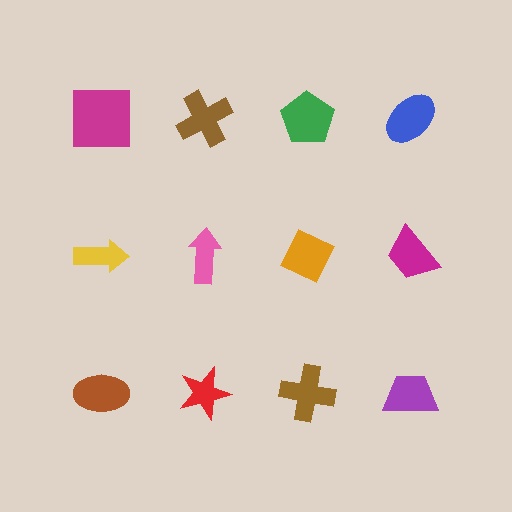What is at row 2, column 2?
A pink arrow.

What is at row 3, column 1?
A brown ellipse.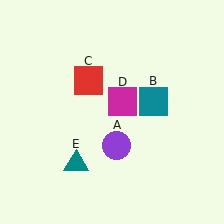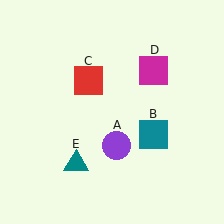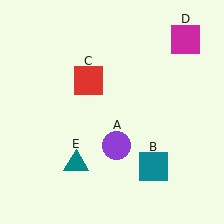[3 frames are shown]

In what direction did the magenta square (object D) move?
The magenta square (object D) moved up and to the right.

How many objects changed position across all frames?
2 objects changed position: teal square (object B), magenta square (object D).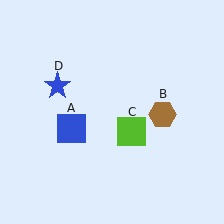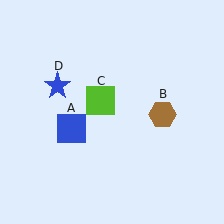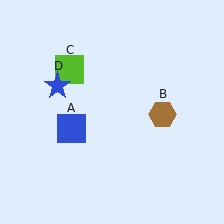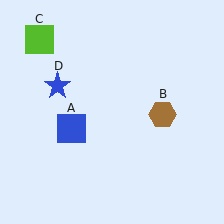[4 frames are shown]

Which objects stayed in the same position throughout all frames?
Blue square (object A) and brown hexagon (object B) and blue star (object D) remained stationary.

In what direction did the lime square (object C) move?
The lime square (object C) moved up and to the left.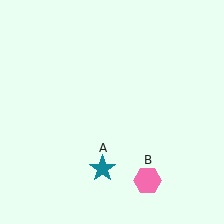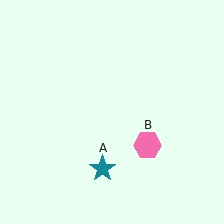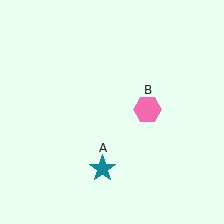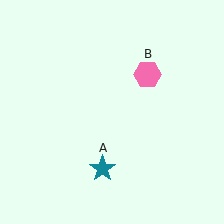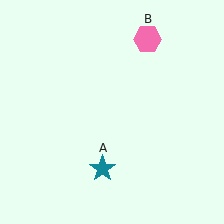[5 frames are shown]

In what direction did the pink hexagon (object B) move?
The pink hexagon (object B) moved up.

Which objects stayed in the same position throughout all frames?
Teal star (object A) remained stationary.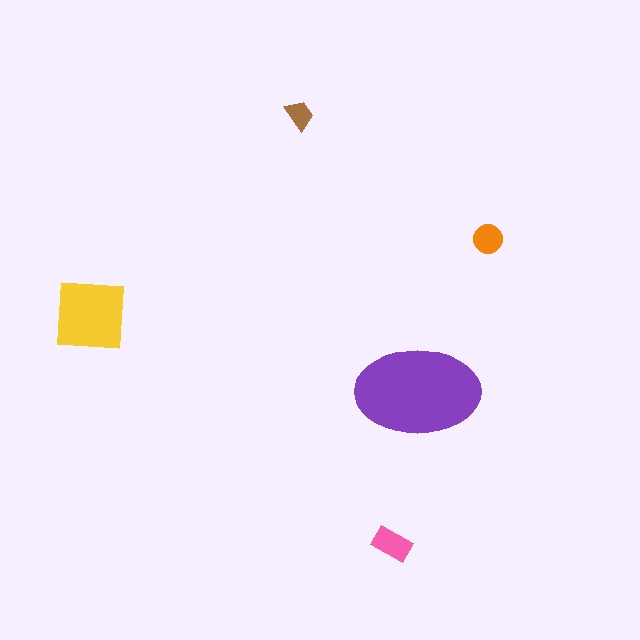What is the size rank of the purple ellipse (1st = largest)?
1st.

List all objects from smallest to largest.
The brown trapezoid, the orange circle, the pink rectangle, the yellow square, the purple ellipse.